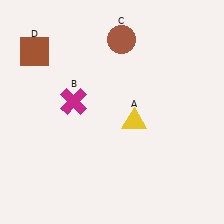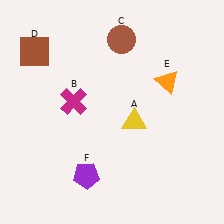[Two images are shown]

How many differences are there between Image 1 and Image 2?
There are 2 differences between the two images.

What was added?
An orange triangle (E), a purple pentagon (F) were added in Image 2.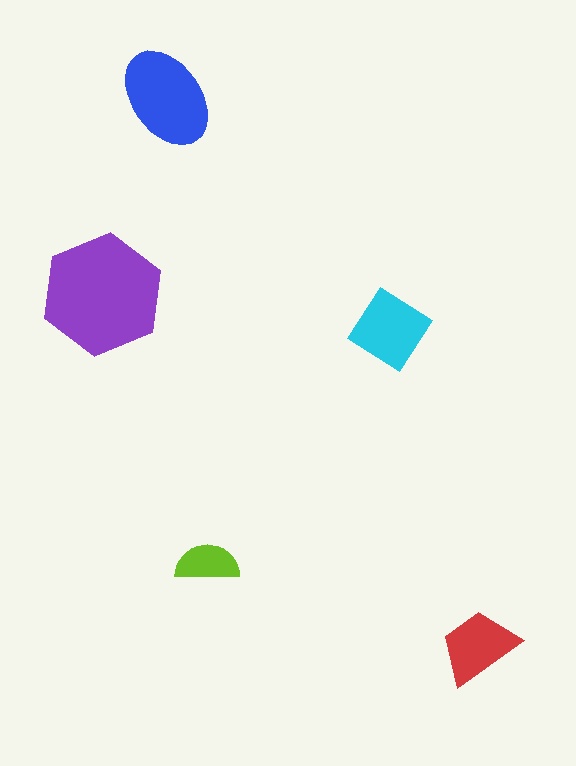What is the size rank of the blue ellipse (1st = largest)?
2nd.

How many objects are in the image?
There are 5 objects in the image.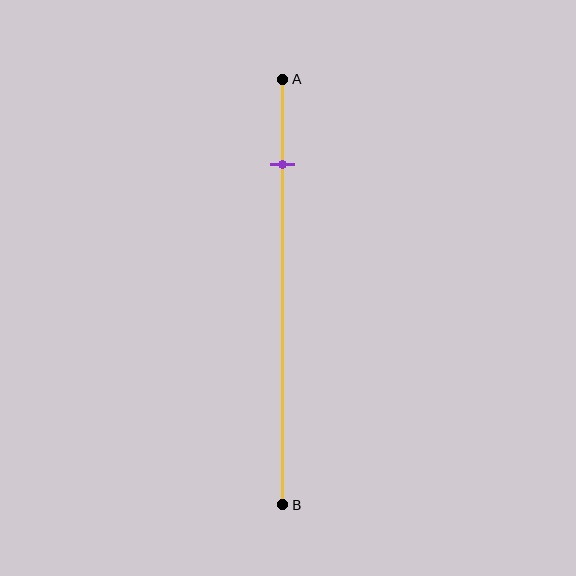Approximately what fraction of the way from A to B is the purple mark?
The purple mark is approximately 20% of the way from A to B.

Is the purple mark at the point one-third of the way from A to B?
No, the mark is at about 20% from A, not at the 33% one-third point.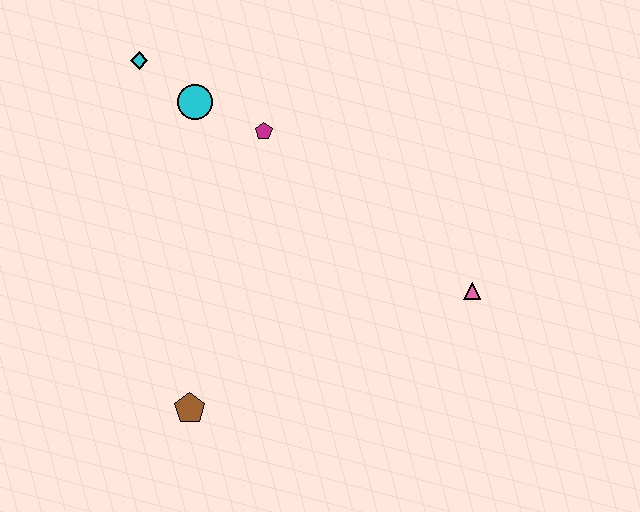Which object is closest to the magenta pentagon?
The cyan circle is closest to the magenta pentagon.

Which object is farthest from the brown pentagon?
The cyan diamond is farthest from the brown pentagon.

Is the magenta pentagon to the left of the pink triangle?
Yes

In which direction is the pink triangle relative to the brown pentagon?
The pink triangle is to the right of the brown pentagon.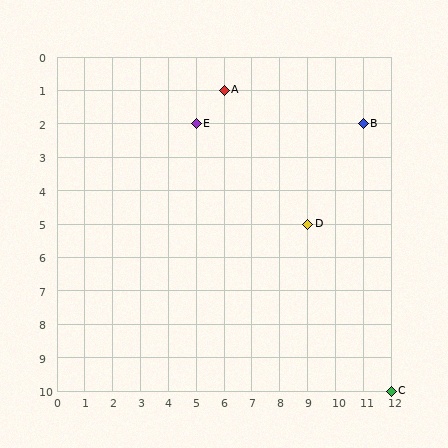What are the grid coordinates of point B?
Point B is at grid coordinates (11, 2).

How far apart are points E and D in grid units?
Points E and D are 4 columns and 3 rows apart (about 5.0 grid units diagonally).